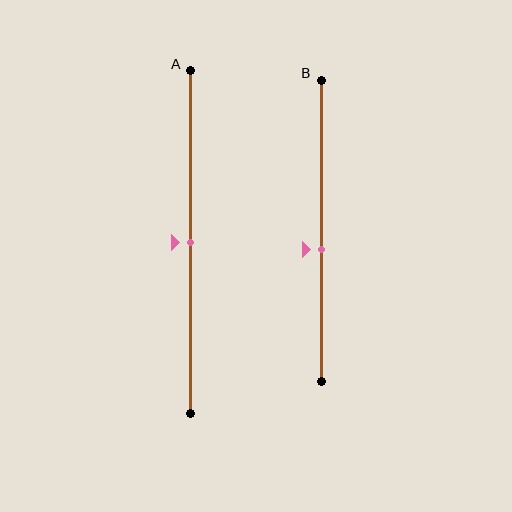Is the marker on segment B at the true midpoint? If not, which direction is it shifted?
No, the marker on segment B is shifted downward by about 6% of the segment length.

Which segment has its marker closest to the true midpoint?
Segment A has its marker closest to the true midpoint.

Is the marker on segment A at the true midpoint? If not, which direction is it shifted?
Yes, the marker on segment A is at the true midpoint.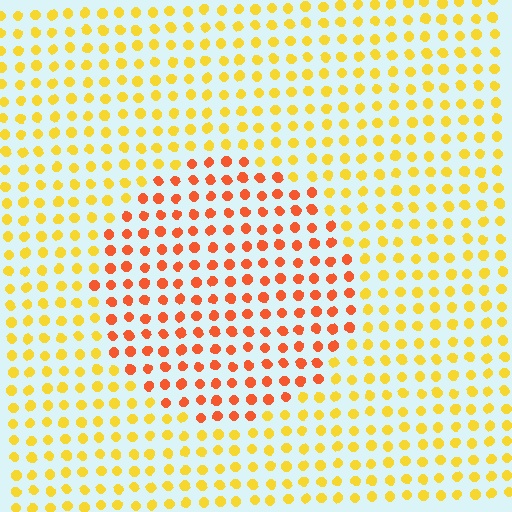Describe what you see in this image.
The image is filled with small yellow elements in a uniform arrangement. A circle-shaped region is visible where the elements are tinted to a slightly different hue, forming a subtle color boundary.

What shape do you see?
I see a circle.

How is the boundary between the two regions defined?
The boundary is defined purely by a slight shift in hue (about 38 degrees). Spacing, size, and orientation are identical on both sides.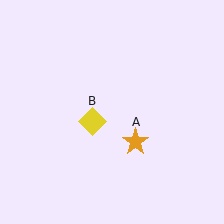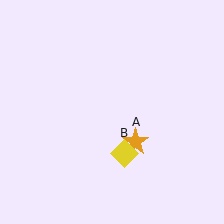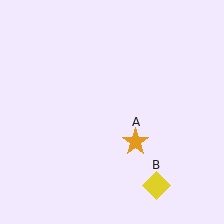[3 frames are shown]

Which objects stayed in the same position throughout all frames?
Orange star (object A) remained stationary.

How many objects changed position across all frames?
1 object changed position: yellow diamond (object B).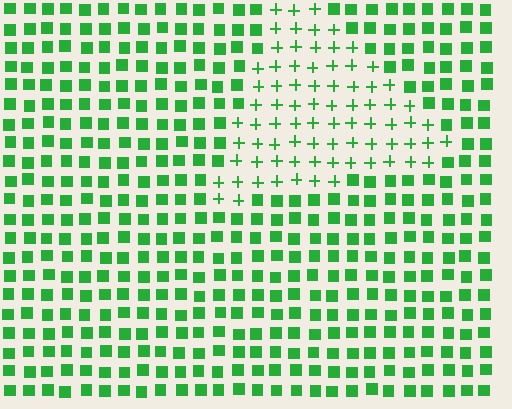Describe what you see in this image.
The image is filled with small green elements arranged in a uniform grid. A triangle-shaped region contains plus signs, while the surrounding area contains squares. The boundary is defined purely by the change in element shape.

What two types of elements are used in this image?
The image uses plus signs inside the triangle region and squares outside it.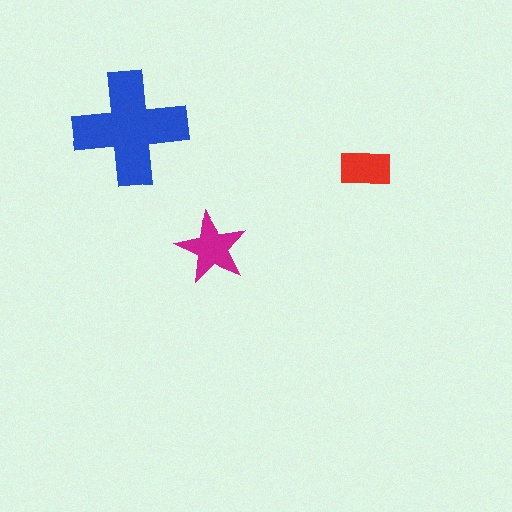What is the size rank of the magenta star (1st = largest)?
2nd.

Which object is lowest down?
The magenta star is bottommost.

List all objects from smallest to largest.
The red rectangle, the magenta star, the blue cross.